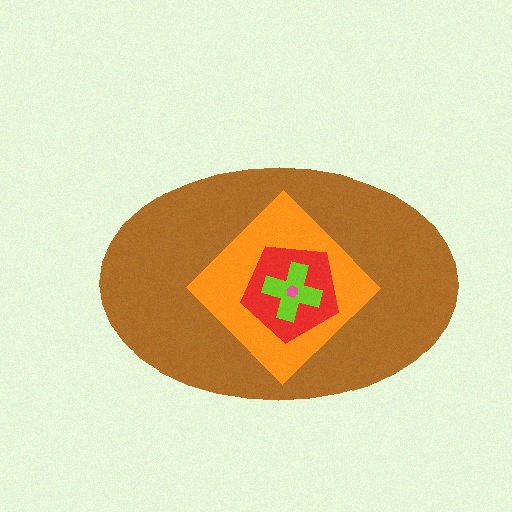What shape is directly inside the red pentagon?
The lime cross.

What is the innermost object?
The pink hexagon.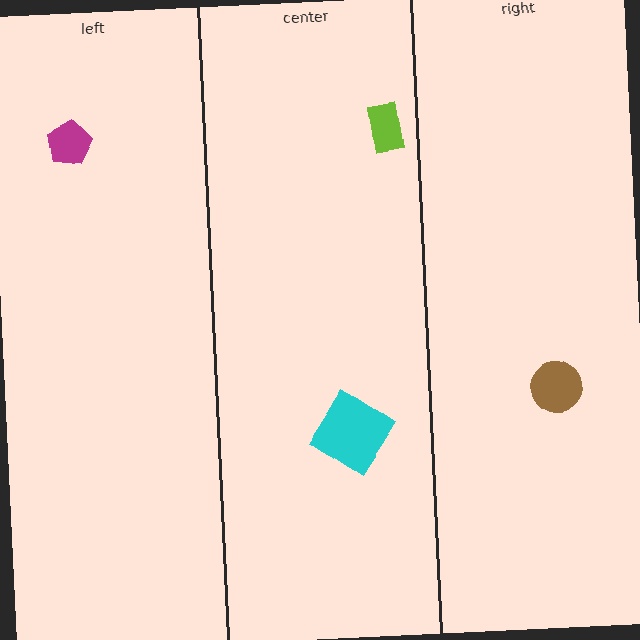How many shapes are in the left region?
1.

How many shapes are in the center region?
2.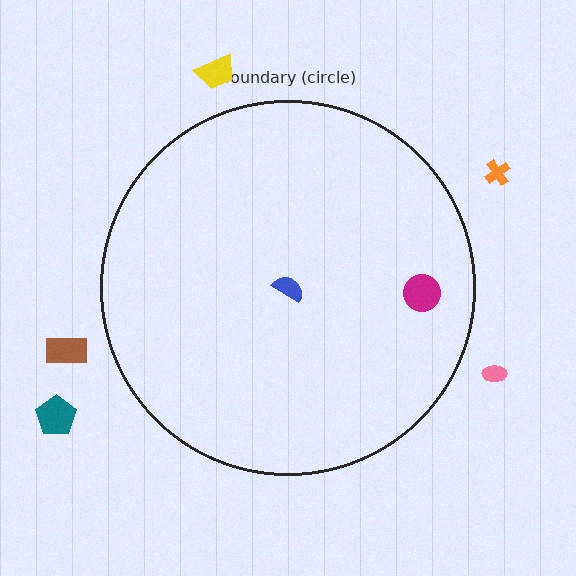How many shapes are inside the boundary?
2 inside, 5 outside.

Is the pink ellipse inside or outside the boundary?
Outside.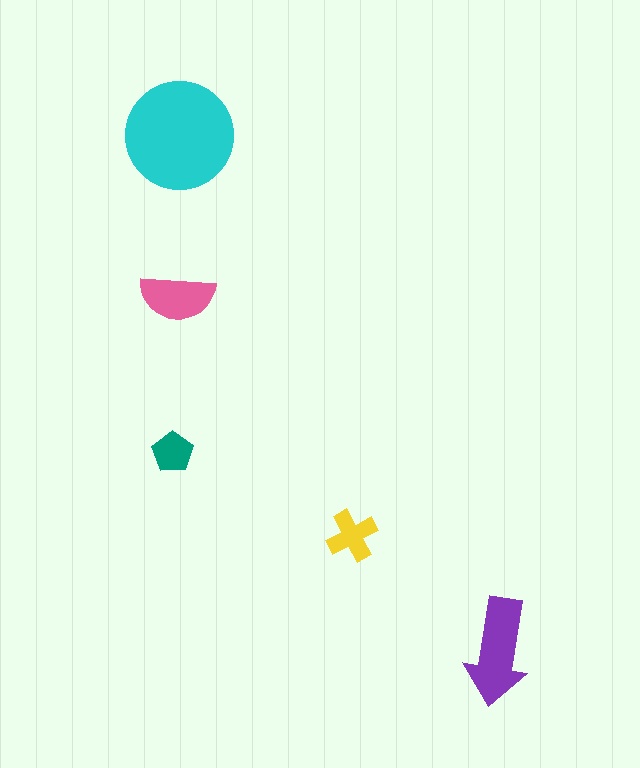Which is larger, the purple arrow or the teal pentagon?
The purple arrow.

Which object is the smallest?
The teal pentagon.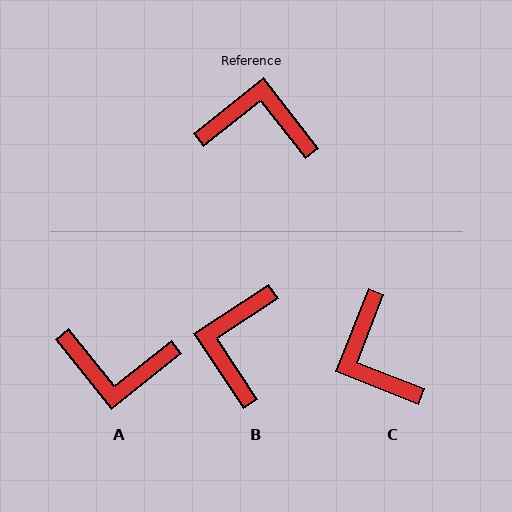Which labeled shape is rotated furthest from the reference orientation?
A, about 180 degrees away.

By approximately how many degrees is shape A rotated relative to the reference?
Approximately 180 degrees clockwise.